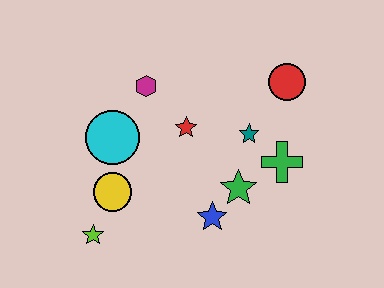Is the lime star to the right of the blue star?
No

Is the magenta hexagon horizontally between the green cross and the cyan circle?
Yes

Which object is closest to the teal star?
The green cross is closest to the teal star.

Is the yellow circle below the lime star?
No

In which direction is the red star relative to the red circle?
The red star is to the left of the red circle.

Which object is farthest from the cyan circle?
The red circle is farthest from the cyan circle.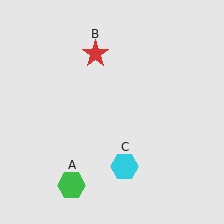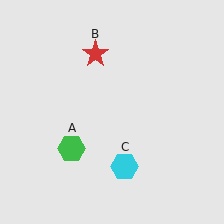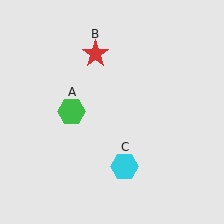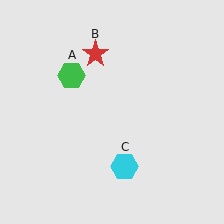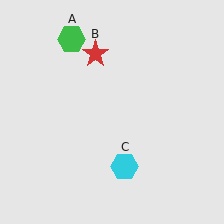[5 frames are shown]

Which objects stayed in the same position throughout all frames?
Red star (object B) and cyan hexagon (object C) remained stationary.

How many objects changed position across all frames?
1 object changed position: green hexagon (object A).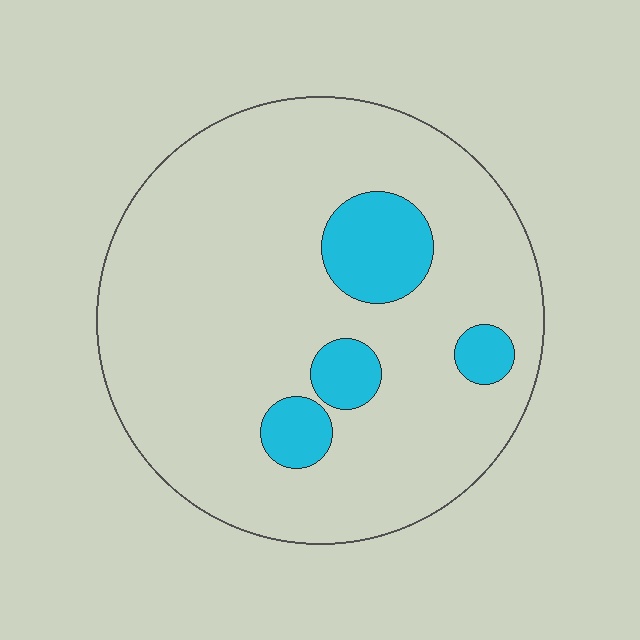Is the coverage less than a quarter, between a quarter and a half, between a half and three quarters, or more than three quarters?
Less than a quarter.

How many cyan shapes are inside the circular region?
4.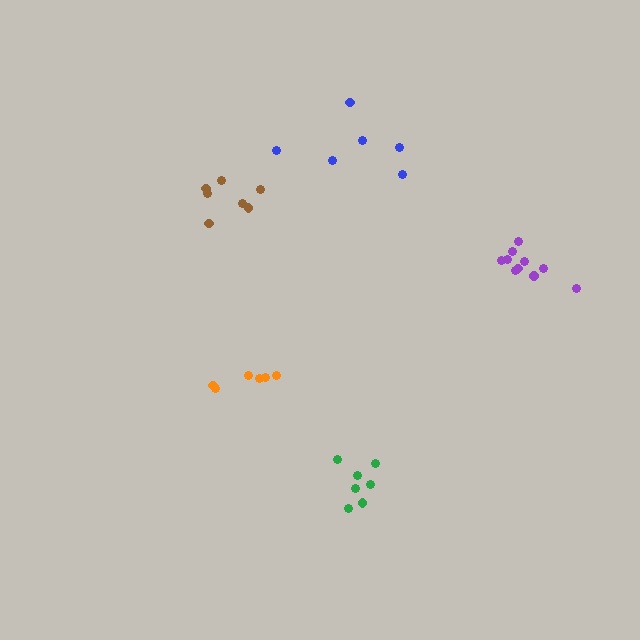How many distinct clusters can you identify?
There are 5 distinct clusters.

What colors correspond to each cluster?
The clusters are colored: brown, orange, blue, green, purple.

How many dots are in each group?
Group 1: 7 dots, Group 2: 6 dots, Group 3: 6 dots, Group 4: 7 dots, Group 5: 10 dots (36 total).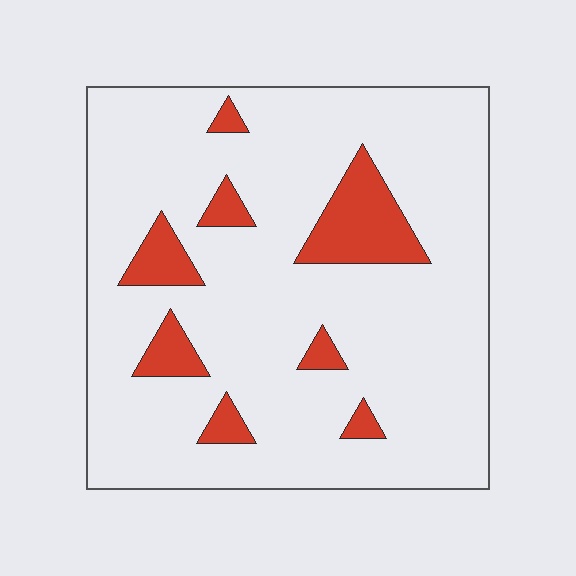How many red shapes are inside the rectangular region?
8.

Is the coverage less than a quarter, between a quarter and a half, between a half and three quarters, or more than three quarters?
Less than a quarter.